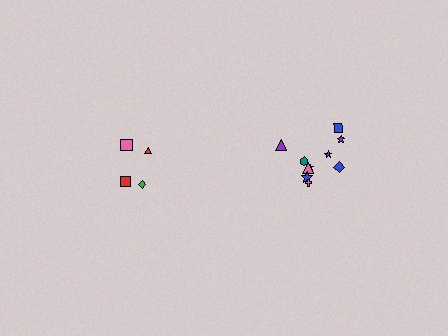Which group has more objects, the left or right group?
The right group.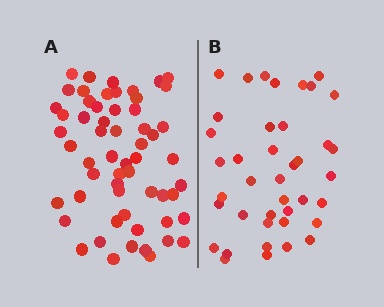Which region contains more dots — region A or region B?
Region A (the left region) has more dots.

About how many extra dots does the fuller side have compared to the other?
Region A has approximately 20 more dots than region B.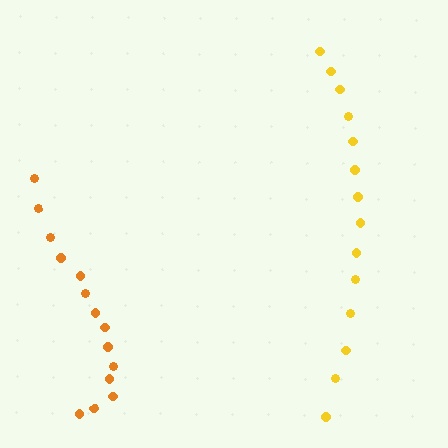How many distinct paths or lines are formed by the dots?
There are 2 distinct paths.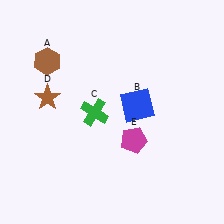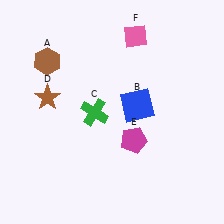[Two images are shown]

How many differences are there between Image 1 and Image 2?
There is 1 difference between the two images.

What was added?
A pink diamond (F) was added in Image 2.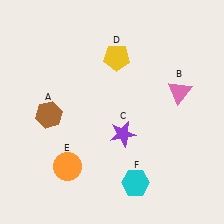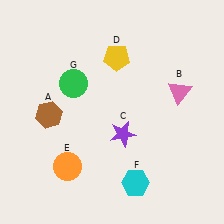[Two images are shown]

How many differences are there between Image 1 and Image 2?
There is 1 difference between the two images.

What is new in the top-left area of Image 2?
A green circle (G) was added in the top-left area of Image 2.